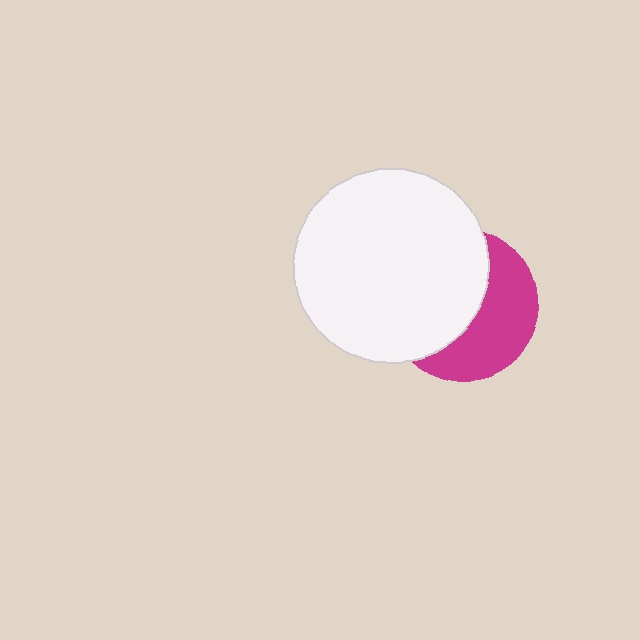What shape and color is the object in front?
The object in front is a white circle.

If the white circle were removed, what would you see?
You would see the complete magenta circle.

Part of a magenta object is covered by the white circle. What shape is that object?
It is a circle.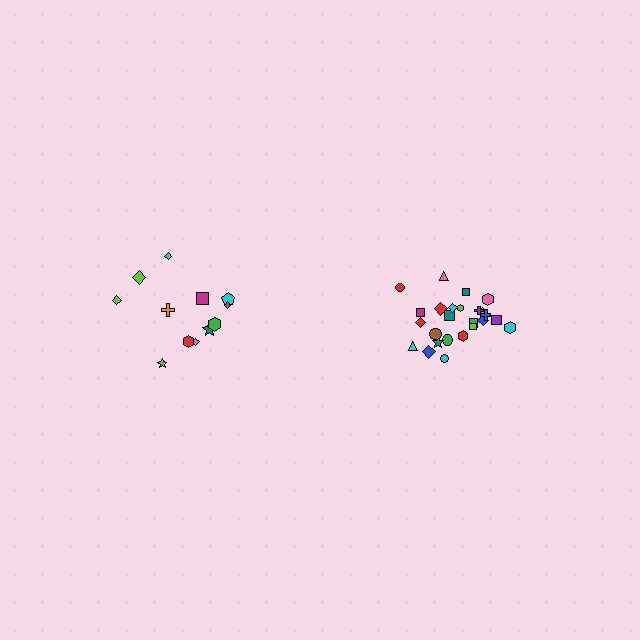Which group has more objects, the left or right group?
The right group.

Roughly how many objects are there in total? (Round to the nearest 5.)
Roughly 35 objects in total.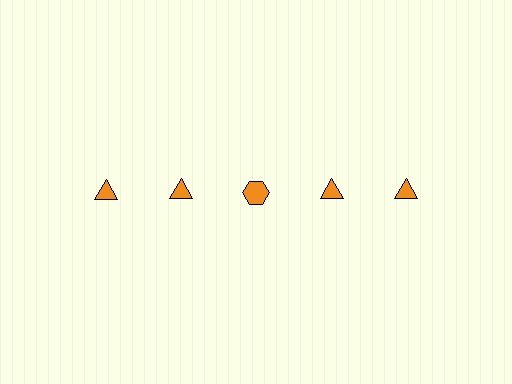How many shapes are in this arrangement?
There are 5 shapes arranged in a grid pattern.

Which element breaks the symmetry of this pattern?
The orange hexagon in the top row, center column breaks the symmetry. All other shapes are orange triangles.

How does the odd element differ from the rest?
It has a different shape: hexagon instead of triangle.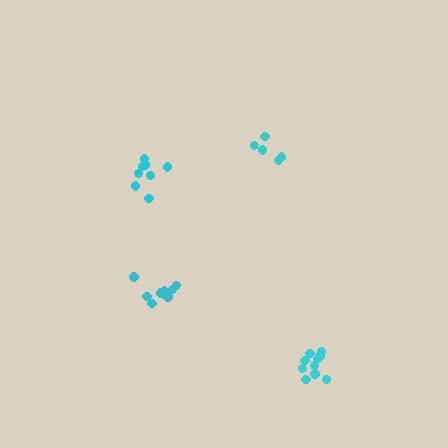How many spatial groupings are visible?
There are 4 spatial groupings.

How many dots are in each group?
Group 1: 10 dots, Group 2: 8 dots, Group 3: 5 dots, Group 4: 9 dots (32 total).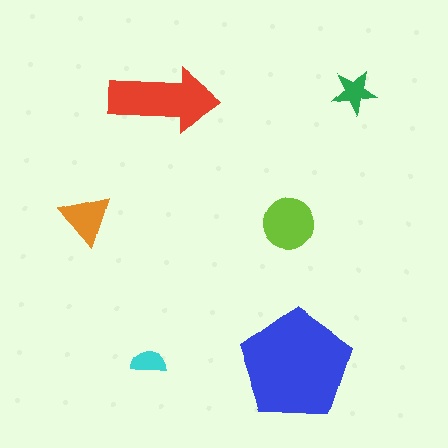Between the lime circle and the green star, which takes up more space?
The lime circle.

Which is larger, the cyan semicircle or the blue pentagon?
The blue pentagon.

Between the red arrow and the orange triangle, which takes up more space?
The red arrow.